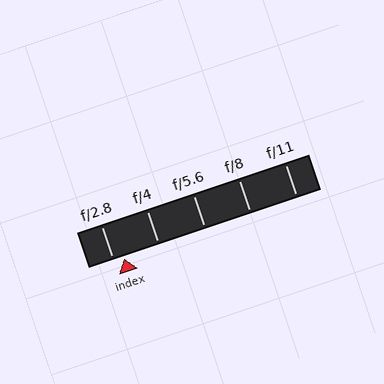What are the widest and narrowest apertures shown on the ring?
The widest aperture shown is f/2.8 and the narrowest is f/11.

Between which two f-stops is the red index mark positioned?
The index mark is between f/2.8 and f/4.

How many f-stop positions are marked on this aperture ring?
There are 5 f-stop positions marked.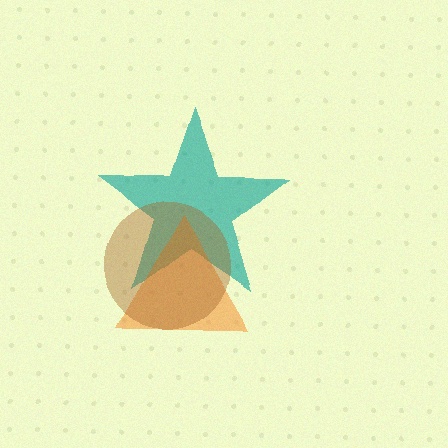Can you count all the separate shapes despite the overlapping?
Yes, there are 3 separate shapes.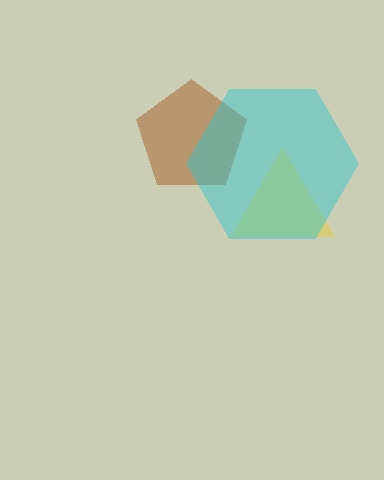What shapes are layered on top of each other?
The layered shapes are: a brown pentagon, a yellow triangle, a cyan hexagon.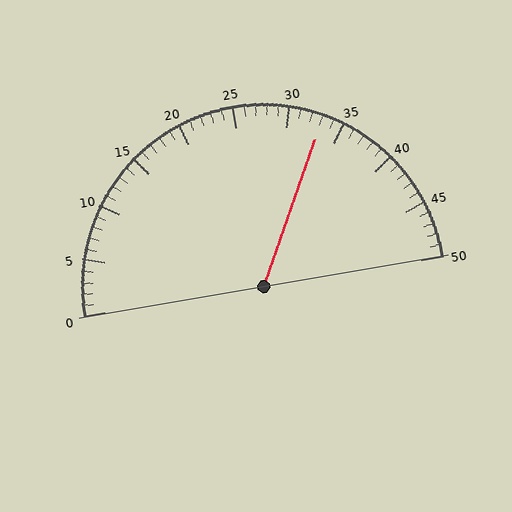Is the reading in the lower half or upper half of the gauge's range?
The reading is in the upper half of the range (0 to 50).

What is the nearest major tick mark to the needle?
The nearest major tick mark is 35.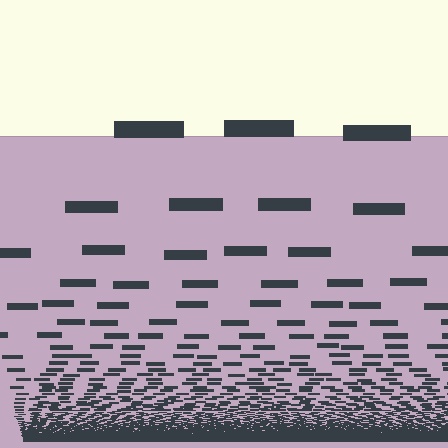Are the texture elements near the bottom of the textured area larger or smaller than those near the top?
Smaller. The gradient is inverted — elements near the bottom are smaller and denser.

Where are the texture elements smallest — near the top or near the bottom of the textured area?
Near the bottom.